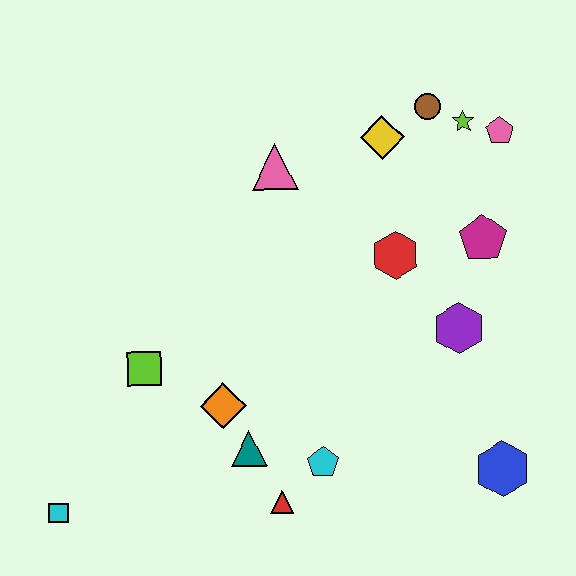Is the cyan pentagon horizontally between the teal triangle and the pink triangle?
No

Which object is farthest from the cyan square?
The pink pentagon is farthest from the cyan square.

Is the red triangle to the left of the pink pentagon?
Yes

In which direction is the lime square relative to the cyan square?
The lime square is above the cyan square.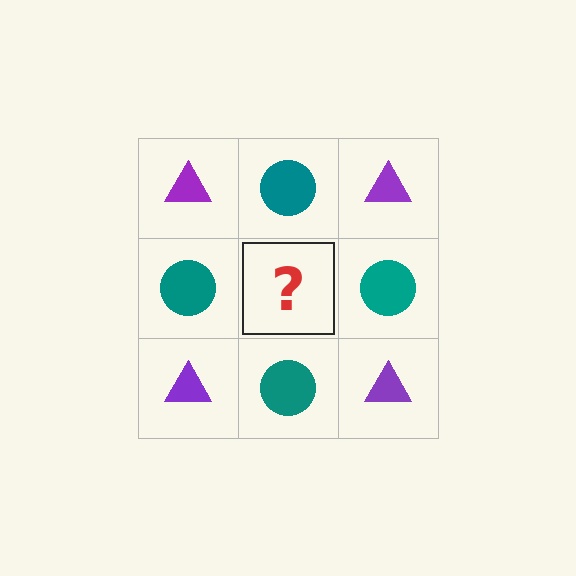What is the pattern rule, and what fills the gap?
The rule is that it alternates purple triangle and teal circle in a checkerboard pattern. The gap should be filled with a purple triangle.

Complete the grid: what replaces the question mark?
The question mark should be replaced with a purple triangle.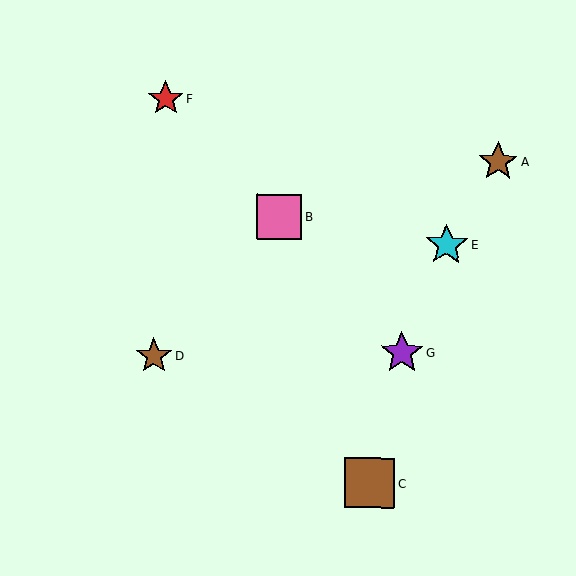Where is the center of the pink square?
The center of the pink square is at (279, 217).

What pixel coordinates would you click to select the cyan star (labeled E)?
Click at (447, 245) to select the cyan star E.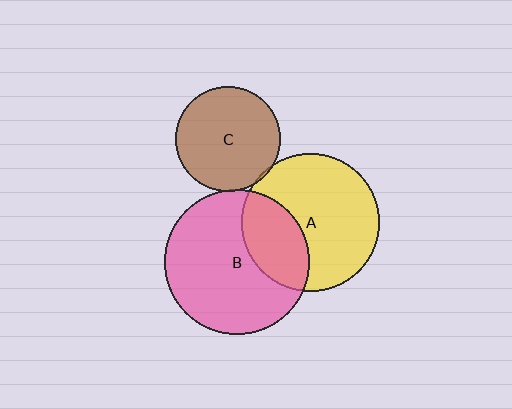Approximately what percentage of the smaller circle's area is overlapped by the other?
Approximately 5%.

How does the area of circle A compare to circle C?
Approximately 1.7 times.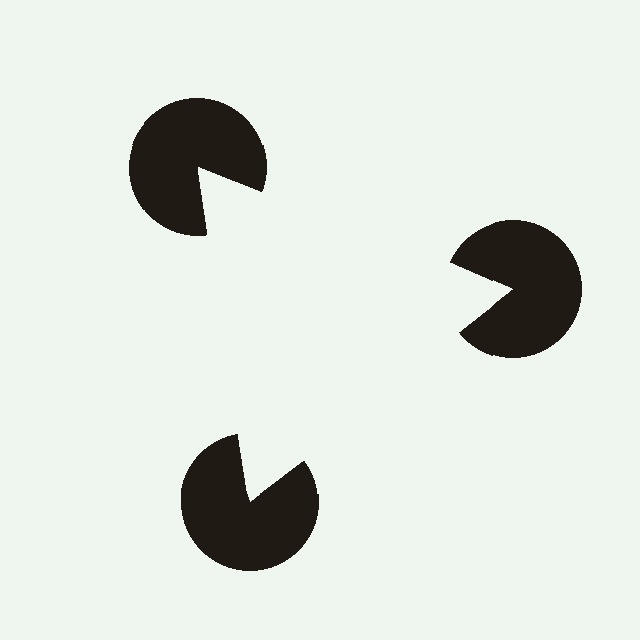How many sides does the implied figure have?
3 sides.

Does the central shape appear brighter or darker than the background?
It typically appears slightly brighter than the background, even though no actual brightness change is drawn.